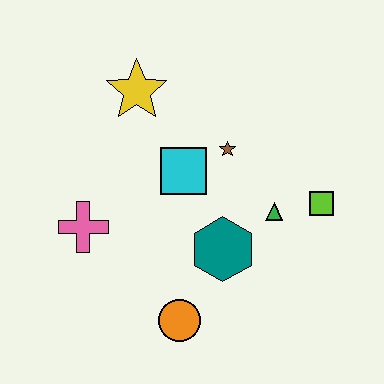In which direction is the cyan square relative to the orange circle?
The cyan square is above the orange circle.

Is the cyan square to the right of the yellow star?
Yes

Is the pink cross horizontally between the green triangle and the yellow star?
No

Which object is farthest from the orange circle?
The yellow star is farthest from the orange circle.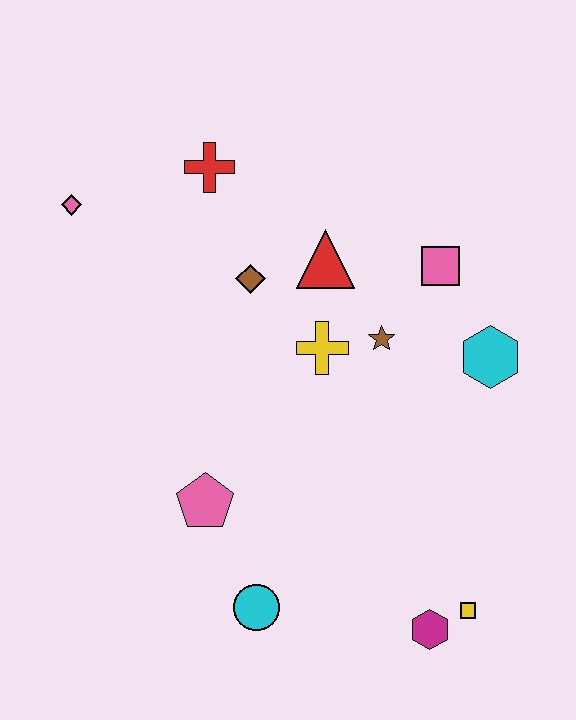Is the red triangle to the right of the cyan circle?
Yes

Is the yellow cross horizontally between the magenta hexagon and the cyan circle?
Yes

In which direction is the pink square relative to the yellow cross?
The pink square is to the right of the yellow cross.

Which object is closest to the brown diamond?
The red triangle is closest to the brown diamond.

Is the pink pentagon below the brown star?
Yes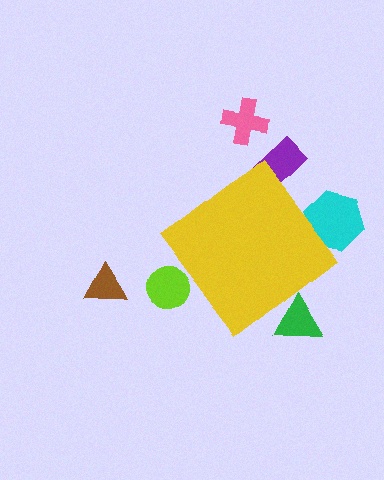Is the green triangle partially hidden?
Yes, the green triangle is partially hidden behind the yellow diamond.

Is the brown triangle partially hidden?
No, the brown triangle is fully visible.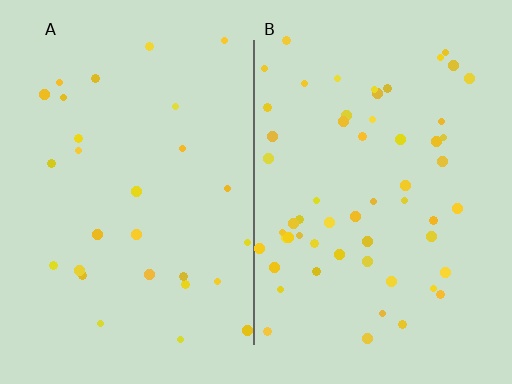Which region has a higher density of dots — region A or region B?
B (the right).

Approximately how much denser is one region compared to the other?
Approximately 2.1× — region B over region A.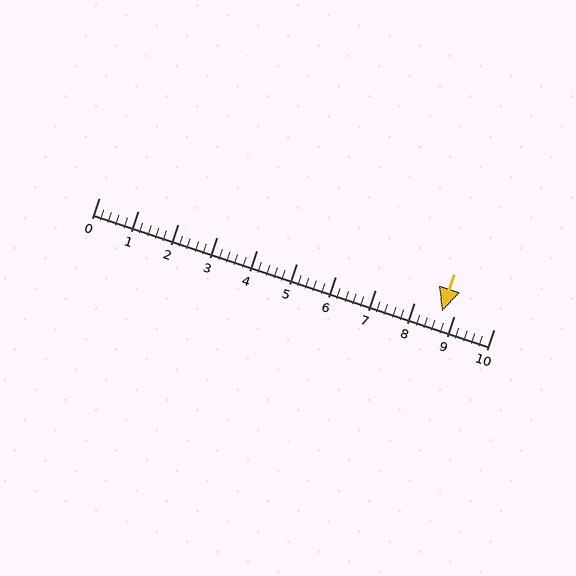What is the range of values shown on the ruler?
The ruler shows values from 0 to 10.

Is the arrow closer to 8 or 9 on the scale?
The arrow is closer to 9.